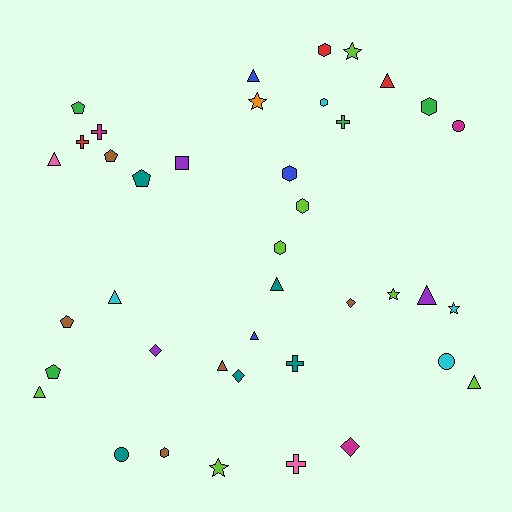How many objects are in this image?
There are 40 objects.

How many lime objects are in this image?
There are 7 lime objects.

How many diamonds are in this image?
There are 4 diamonds.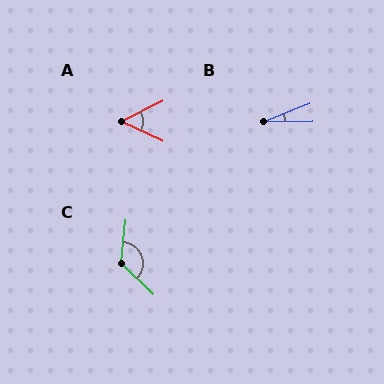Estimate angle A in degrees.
Approximately 52 degrees.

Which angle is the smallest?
B, at approximately 22 degrees.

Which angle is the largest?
C, at approximately 128 degrees.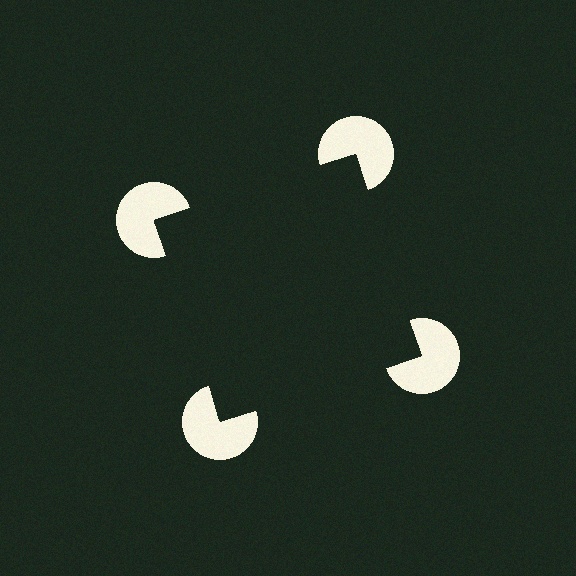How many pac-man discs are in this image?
There are 4 — one at each vertex of the illusory square.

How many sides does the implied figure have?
4 sides.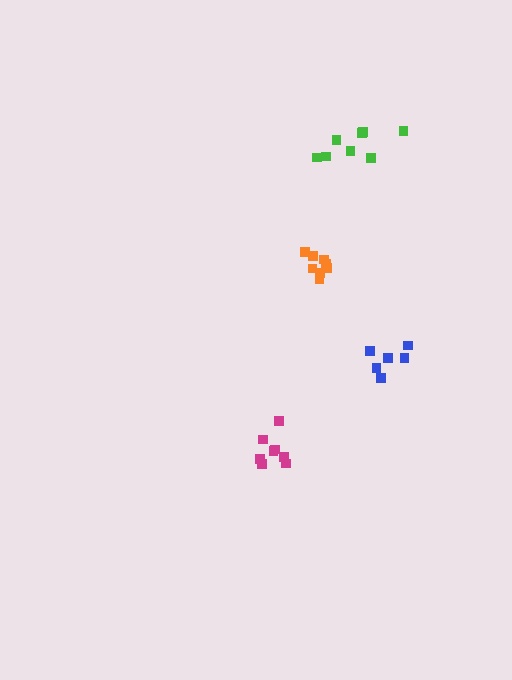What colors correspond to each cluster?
The clusters are colored: green, magenta, blue, orange.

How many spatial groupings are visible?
There are 4 spatial groupings.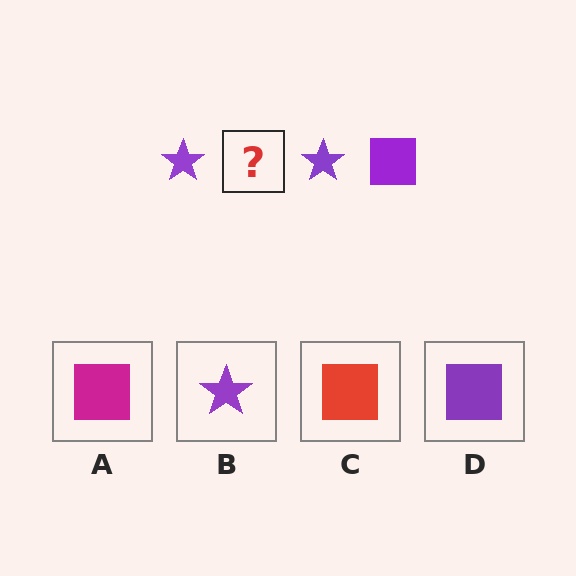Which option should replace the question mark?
Option D.